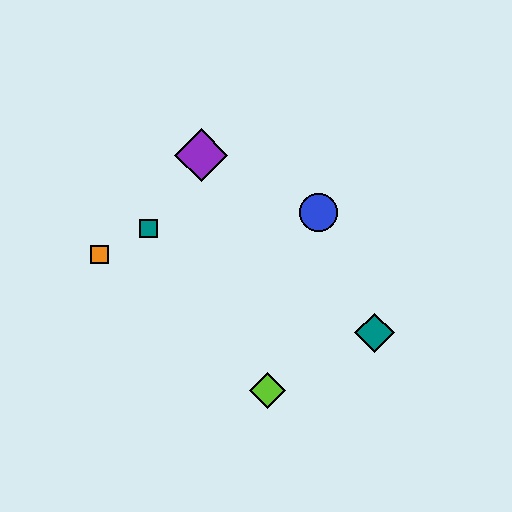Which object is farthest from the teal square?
The teal diamond is farthest from the teal square.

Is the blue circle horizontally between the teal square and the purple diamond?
No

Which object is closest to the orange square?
The teal square is closest to the orange square.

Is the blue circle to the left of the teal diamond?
Yes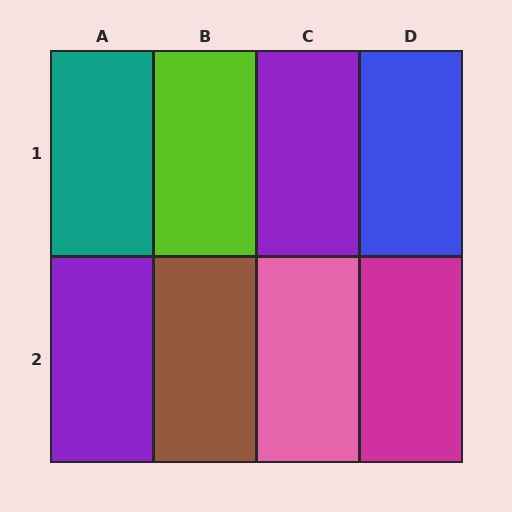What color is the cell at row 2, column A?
Purple.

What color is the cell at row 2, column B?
Brown.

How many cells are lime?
1 cell is lime.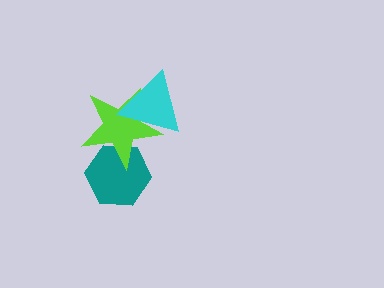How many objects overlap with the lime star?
2 objects overlap with the lime star.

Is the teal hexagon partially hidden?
Yes, it is partially covered by another shape.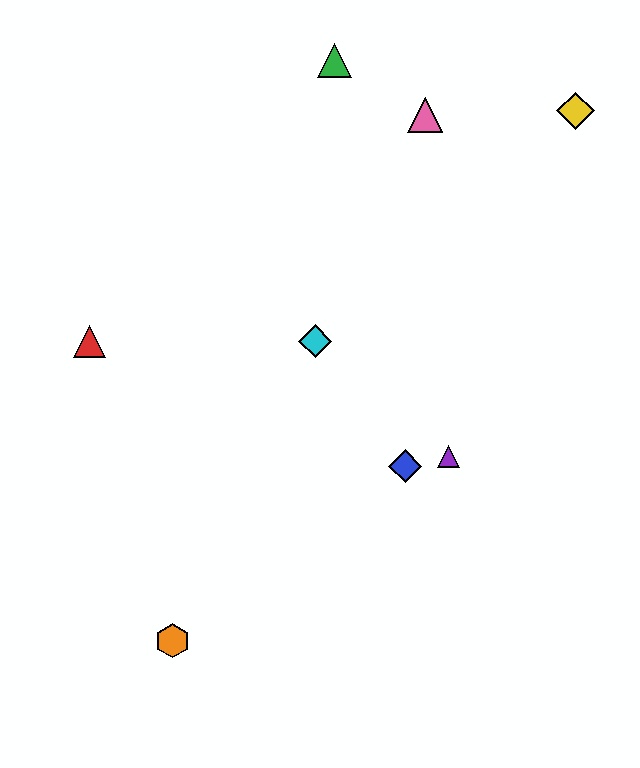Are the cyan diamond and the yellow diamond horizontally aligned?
No, the cyan diamond is at y≈341 and the yellow diamond is at y≈111.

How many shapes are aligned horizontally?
2 shapes (the red triangle, the cyan diamond) are aligned horizontally.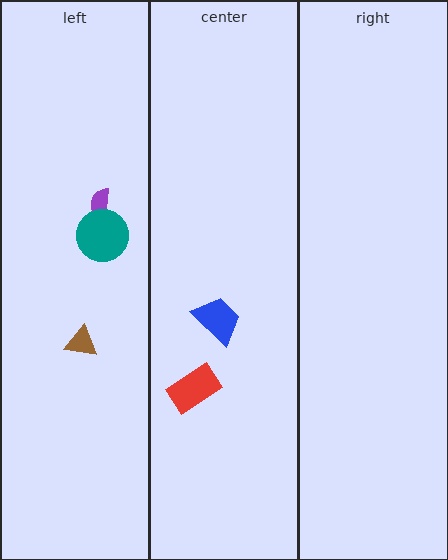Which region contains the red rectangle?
The center region.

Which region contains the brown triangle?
The left region.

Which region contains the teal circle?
The left region.